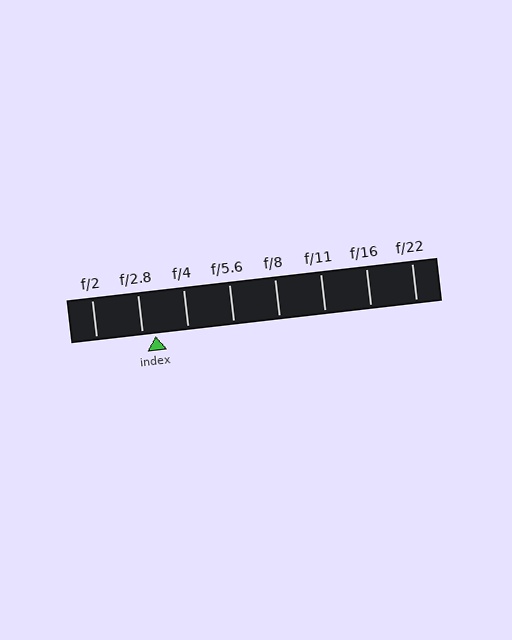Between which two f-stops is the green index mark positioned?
The index mark is between f/2.8 and f/4.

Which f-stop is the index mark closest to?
The index mark is closest to f/2.8.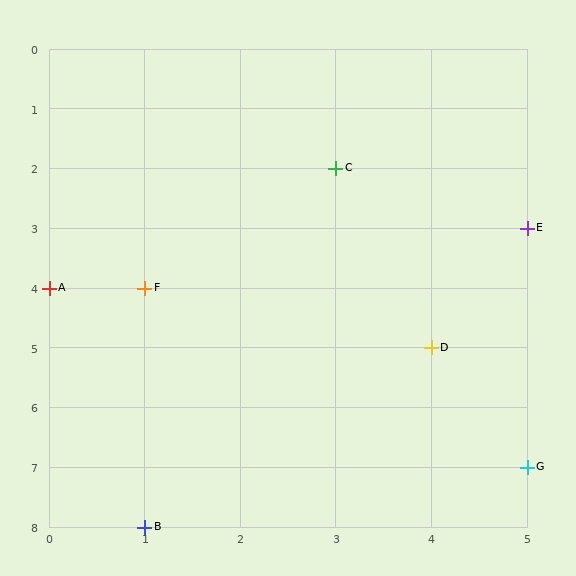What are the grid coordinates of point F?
Point F is at grid coordinates (1, 4).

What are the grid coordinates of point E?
Point E is at grid coordinates (5, 3).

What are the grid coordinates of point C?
Point C is at grid coordinates (3, 2).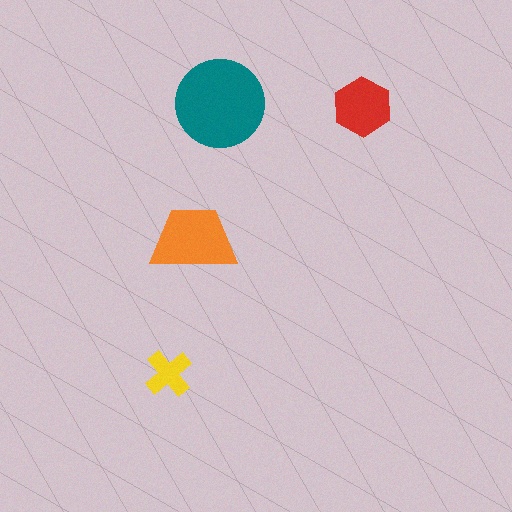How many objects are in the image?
There are 4 objects in the image.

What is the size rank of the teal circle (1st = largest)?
1st.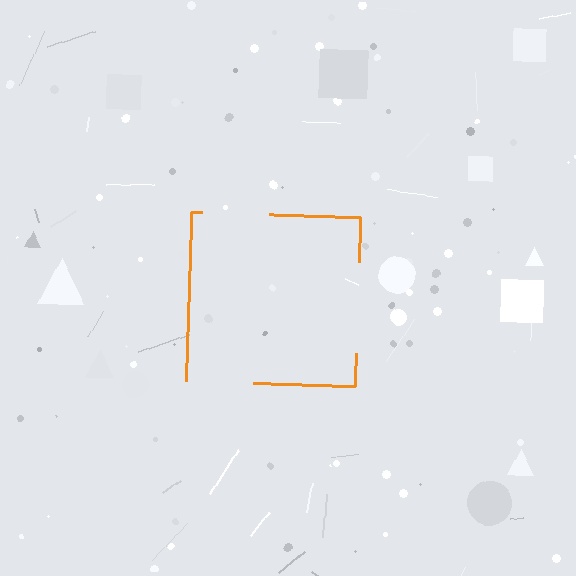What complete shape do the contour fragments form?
The contour fragments form a square.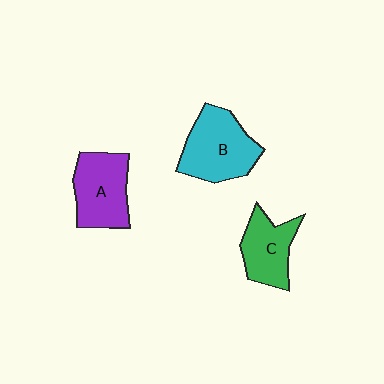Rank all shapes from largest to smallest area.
From largest to smallest: B (cyan), A (purple), C (green).